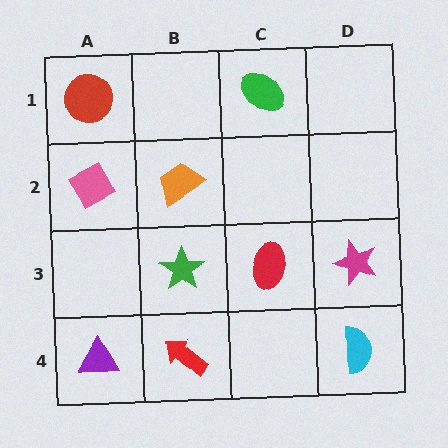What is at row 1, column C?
A green ellipse.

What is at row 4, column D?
A cyan semicircle.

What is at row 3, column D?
A magenta star.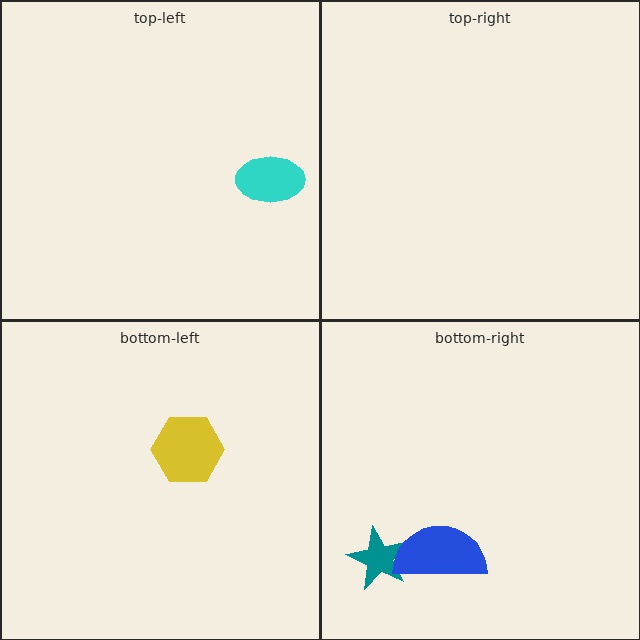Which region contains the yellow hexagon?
The bottom-left region.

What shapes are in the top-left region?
The cyan ellipse.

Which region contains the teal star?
The bottom-right region.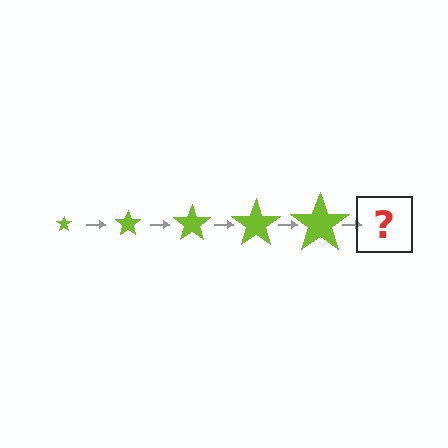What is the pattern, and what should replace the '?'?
The pattern is that the star gets progressively larger each step. The '?' should be a lime star, larger than the previous one.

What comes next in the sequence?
The next element should be a lime star, larger than the previous one.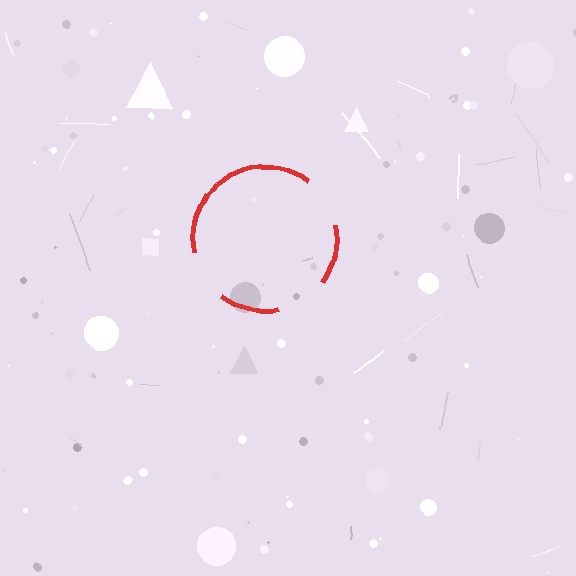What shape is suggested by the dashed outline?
The dashed outline suggests a circle.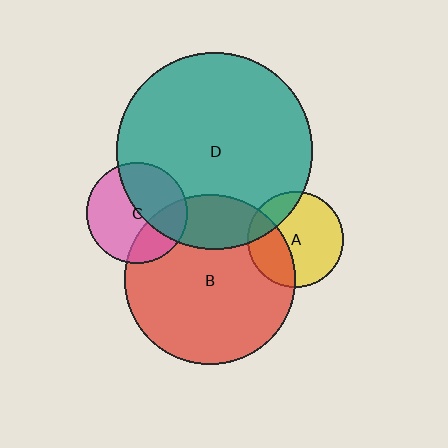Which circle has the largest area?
Circle D (teal).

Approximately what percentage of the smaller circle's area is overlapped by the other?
Approximately 20%.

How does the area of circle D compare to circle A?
Approximately 4.2 times.